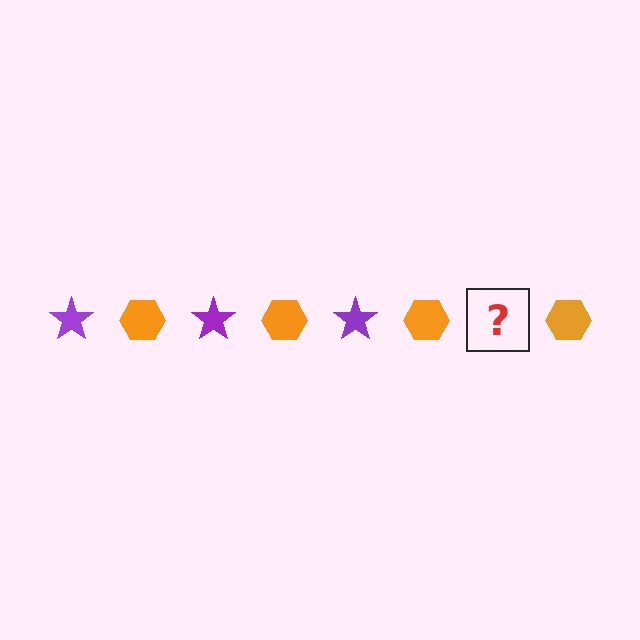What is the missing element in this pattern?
The missing element is a purple star.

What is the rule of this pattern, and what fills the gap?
The rule is that the pattern alternates between purple star and orange hexagon. The gap should be filled with a purple star.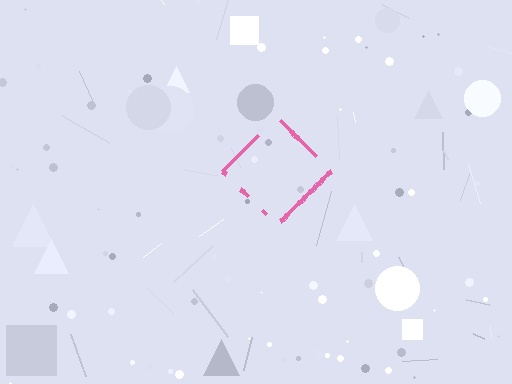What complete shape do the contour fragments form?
The contour fragments form a diamond.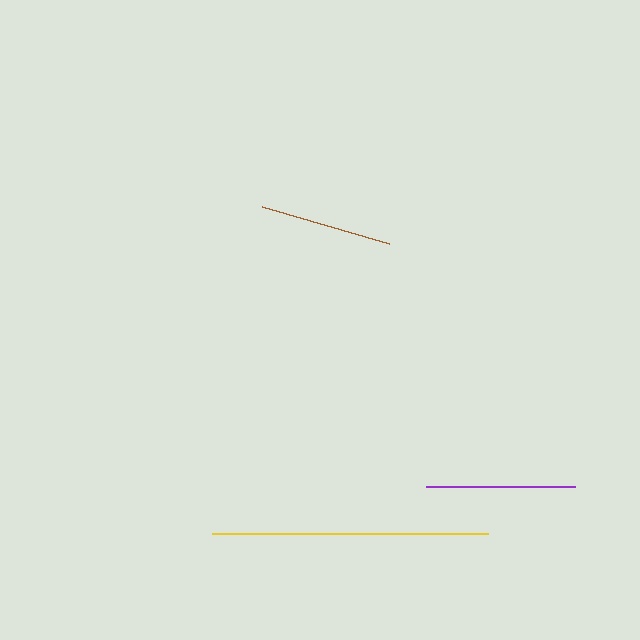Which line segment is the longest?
The yellow line is the longest at approximately 275 pixels.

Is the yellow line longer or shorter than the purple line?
The yellow line is longer than the purple line.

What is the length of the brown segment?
The brown segment is approximately 132 pixels long.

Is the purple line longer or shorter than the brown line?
The purple line is longer than the brown line.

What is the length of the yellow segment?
The yellow segment is approximately 275 pixels long.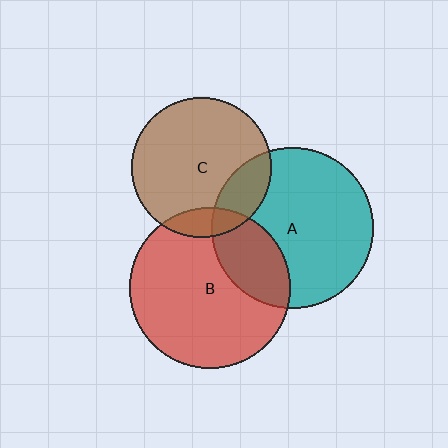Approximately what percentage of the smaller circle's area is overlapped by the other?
Approximately 25%.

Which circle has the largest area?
Circle A (teal).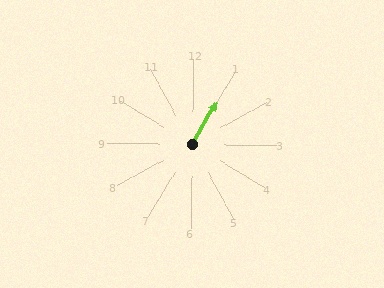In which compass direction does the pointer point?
Northeast.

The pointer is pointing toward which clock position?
Roughly 1 o'clock.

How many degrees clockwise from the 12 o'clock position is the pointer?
Approximately 29 degrees.